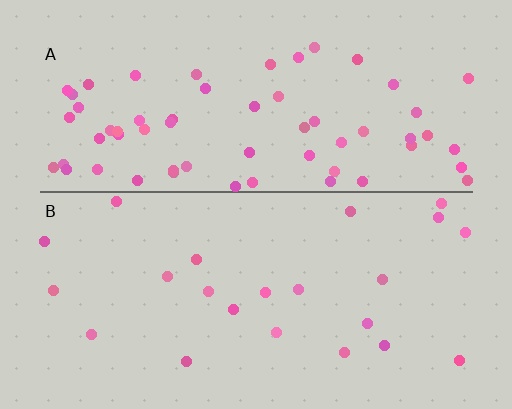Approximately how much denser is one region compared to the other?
Approximately 2.8× — region A over region B.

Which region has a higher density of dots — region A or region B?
A (the top).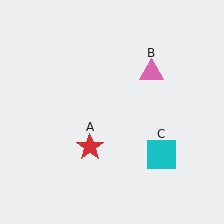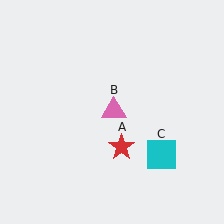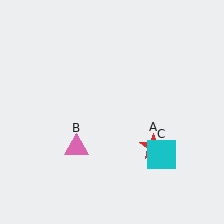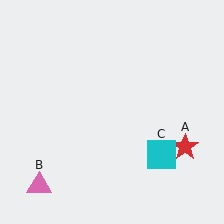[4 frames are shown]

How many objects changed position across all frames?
2 objects changed position: red star (object A), pink triangle (object B).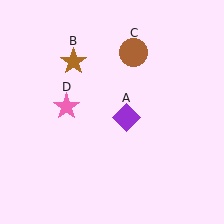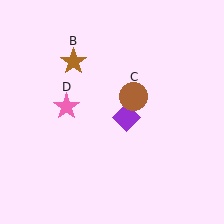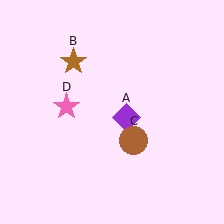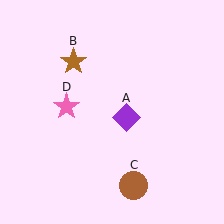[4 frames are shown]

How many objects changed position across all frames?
1 object changed position: brown circle (object C).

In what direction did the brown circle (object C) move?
The brown circle (object C) moved down.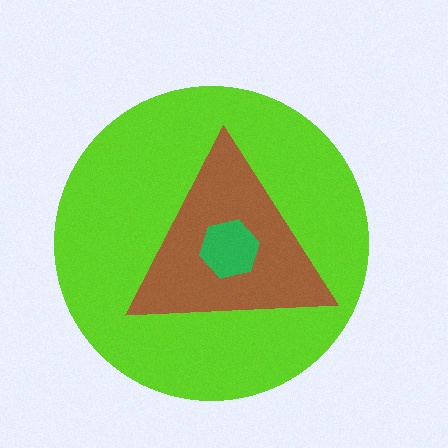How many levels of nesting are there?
3.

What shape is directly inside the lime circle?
The brown triangle.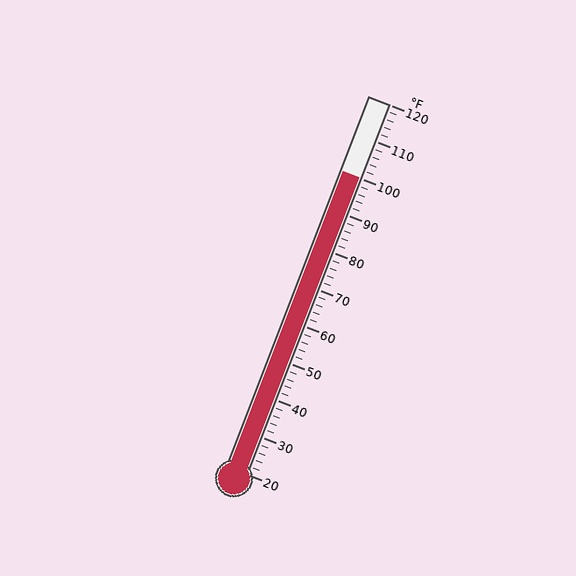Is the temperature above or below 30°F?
The temperature is above 30°F.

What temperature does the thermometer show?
The thermometer shows approximately 100°F.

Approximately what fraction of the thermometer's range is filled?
The thermometer is filled to approximately 80% of its range.